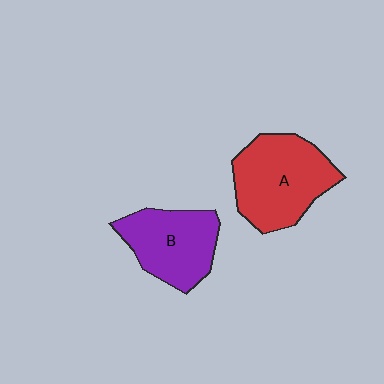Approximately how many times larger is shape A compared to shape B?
Approximately 1.2 times.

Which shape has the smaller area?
Shape B (purple).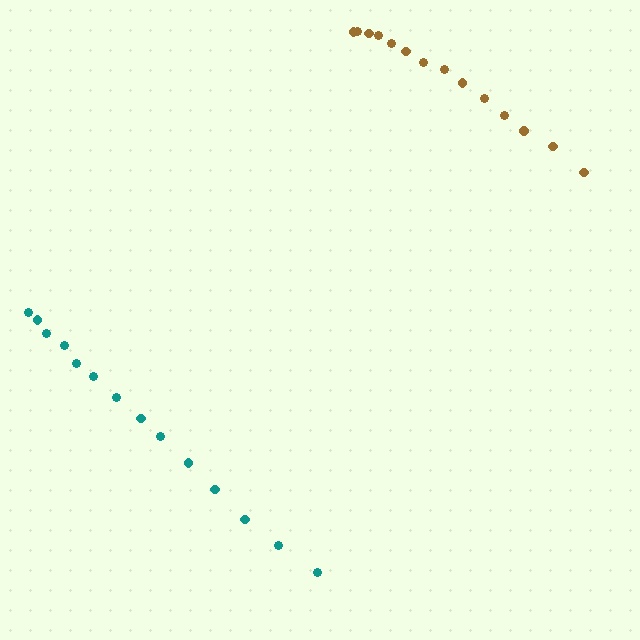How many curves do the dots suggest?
There are 2 distinct paths.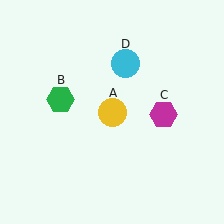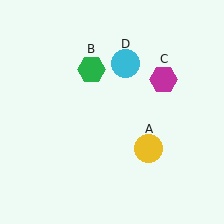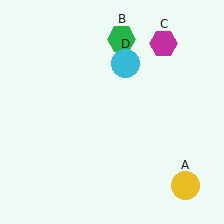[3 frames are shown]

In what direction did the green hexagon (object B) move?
The green hexagon (object B) moved up and to the right.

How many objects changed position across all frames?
3 objects changed position: yellow circle (object A), green hexagon (object B), magenta hexagon (object C).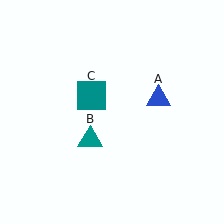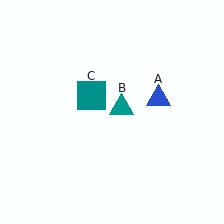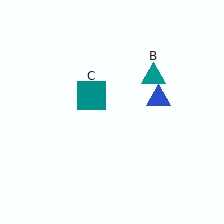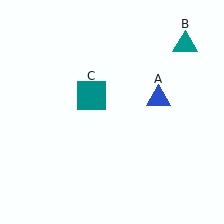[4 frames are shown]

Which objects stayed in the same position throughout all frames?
Blue triangle (object A) and teal square (object C) remained stationary.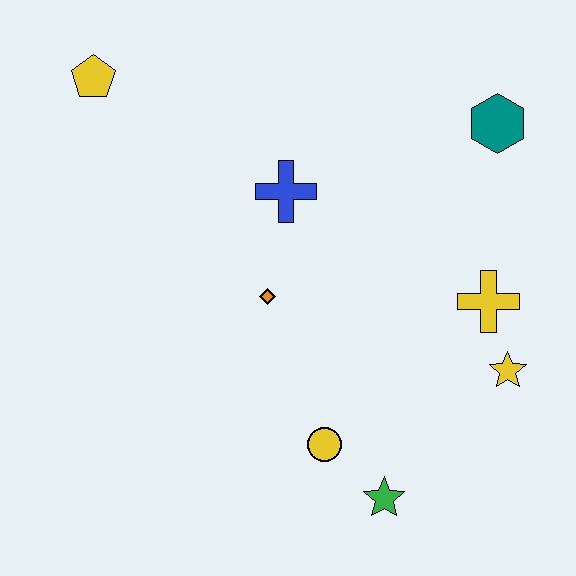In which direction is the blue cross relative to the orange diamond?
The blue cross is above the orange diamond.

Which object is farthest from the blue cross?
The green star is farthest from the blue cross.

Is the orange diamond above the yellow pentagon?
No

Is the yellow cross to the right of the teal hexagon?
No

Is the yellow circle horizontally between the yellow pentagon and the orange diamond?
No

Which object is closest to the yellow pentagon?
The blue cross is closest to the yellow pentagon.